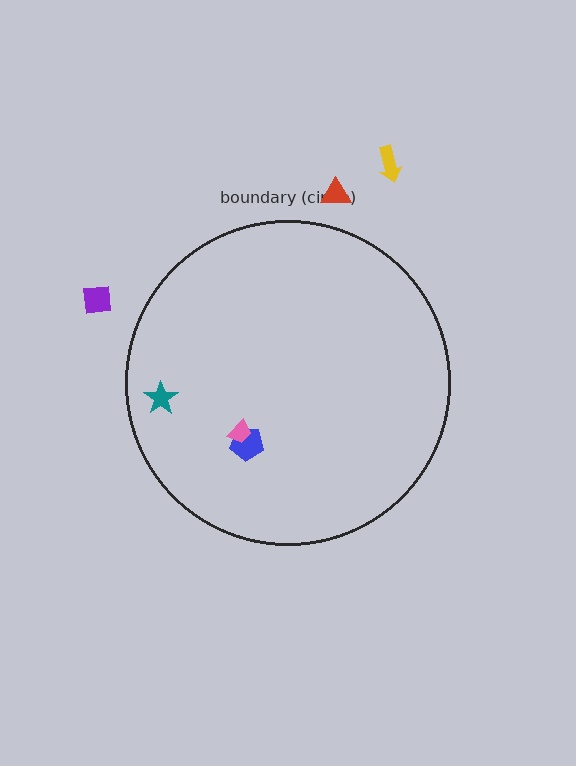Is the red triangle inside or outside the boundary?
Outside.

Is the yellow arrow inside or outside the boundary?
Outside.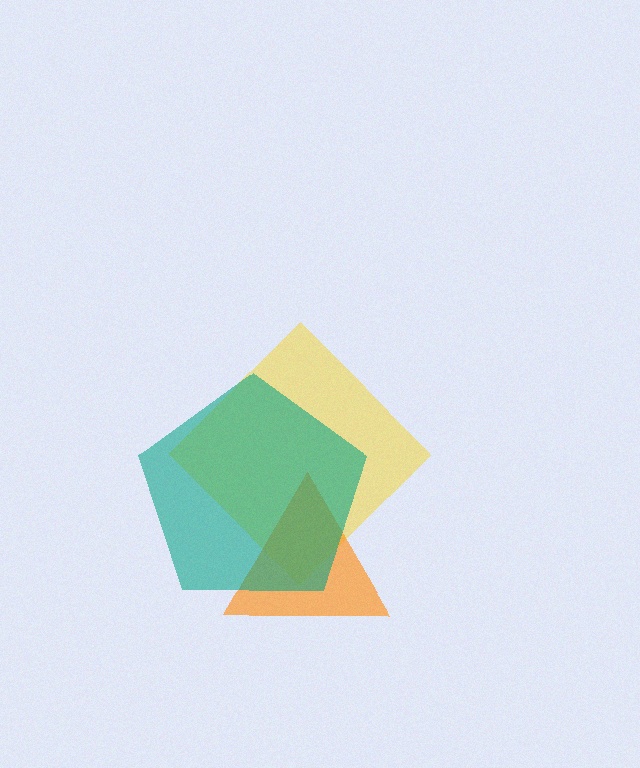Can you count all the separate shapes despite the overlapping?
Yes, there are 3 separate shapes.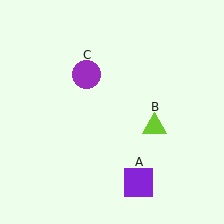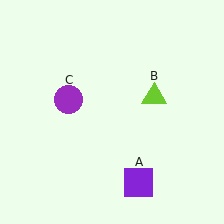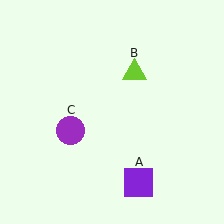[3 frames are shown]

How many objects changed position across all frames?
2 objects changed position: lime triangle (object B), purple circle (object C).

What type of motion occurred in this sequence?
The lime triangle (object B), purple circle (object C) rotated counterclockwise around the center of the scene.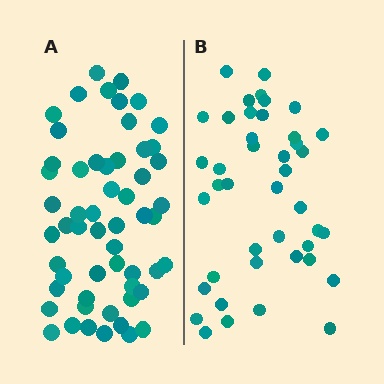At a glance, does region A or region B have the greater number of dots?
Region A (the left region) has more dots.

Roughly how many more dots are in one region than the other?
Region A has approximately 15 more dots than region B.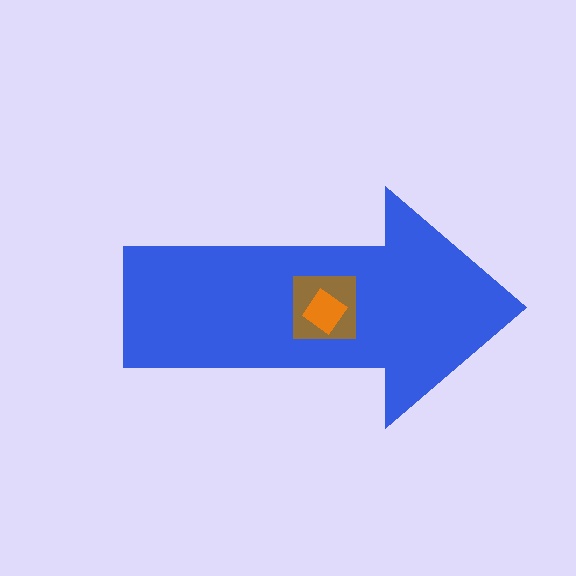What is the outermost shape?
The blue arrow.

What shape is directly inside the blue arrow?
The brown square.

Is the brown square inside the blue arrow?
Yes.